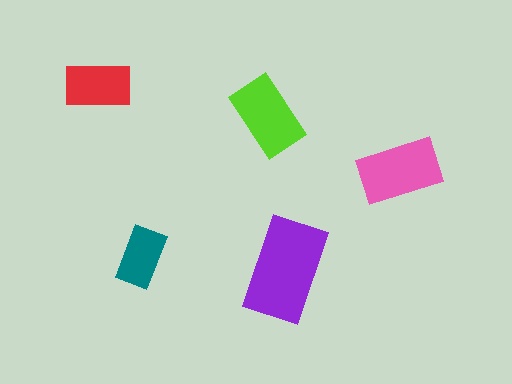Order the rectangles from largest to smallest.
the purple one, the pink one, the lime one, the red one, the teal one.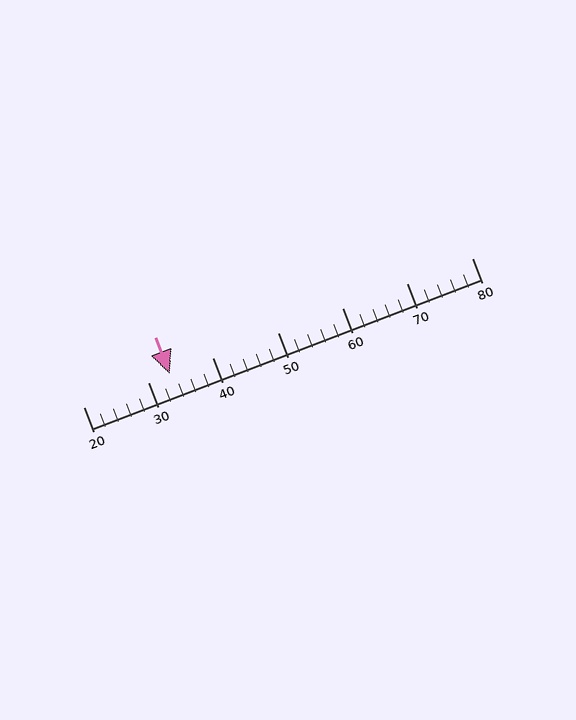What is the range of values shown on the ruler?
The ruler shows values from 20 to 80.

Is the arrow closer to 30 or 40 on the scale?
The arrow is closer to 30.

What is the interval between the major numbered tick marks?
The major tick marks are spaced 10 units apart.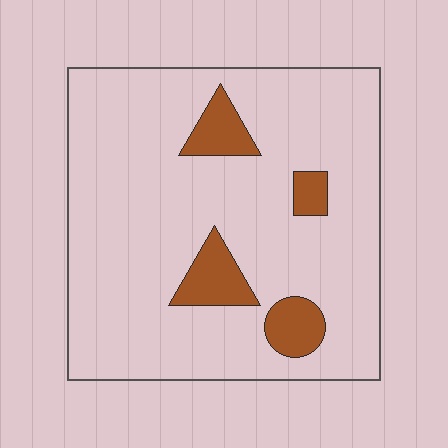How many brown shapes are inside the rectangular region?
4.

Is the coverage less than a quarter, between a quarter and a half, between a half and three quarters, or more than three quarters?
Less than a quarter.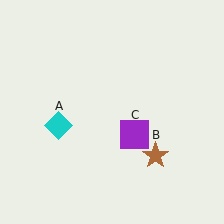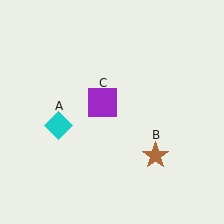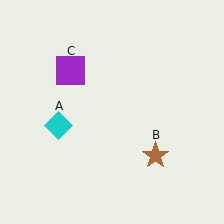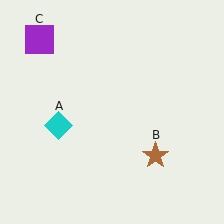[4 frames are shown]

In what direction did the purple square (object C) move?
The purple square (object C) moved up and to the left.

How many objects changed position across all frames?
1 object changed position: purple square (object C).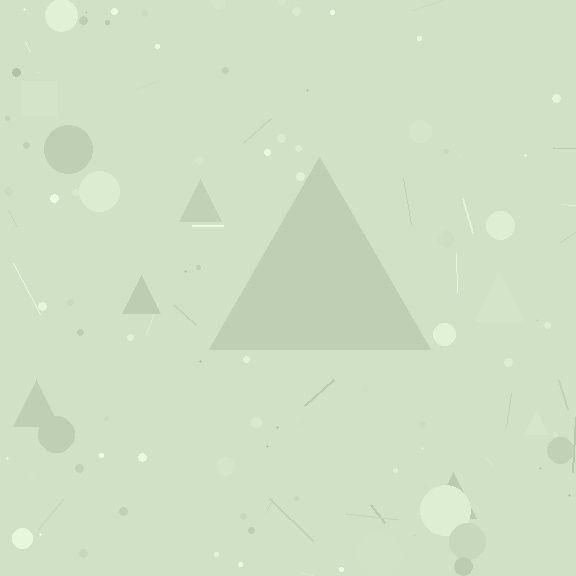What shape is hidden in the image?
A triangle is hidden in the image.